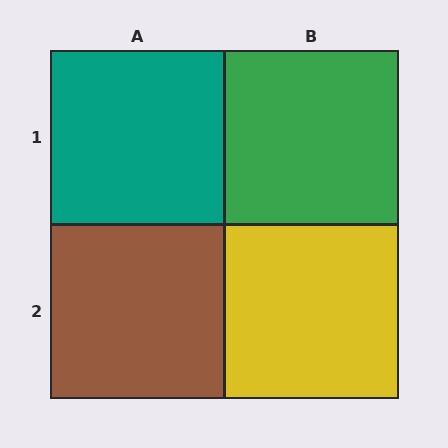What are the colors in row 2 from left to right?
Brown, yellow.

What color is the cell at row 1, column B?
Green.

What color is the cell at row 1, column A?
Teal.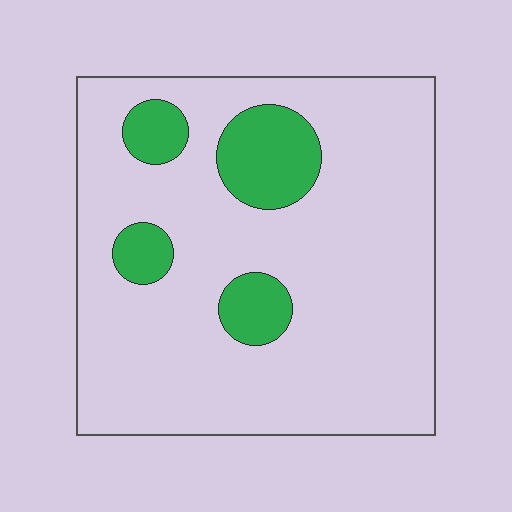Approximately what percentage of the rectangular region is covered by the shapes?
Approximately 15%.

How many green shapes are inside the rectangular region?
4.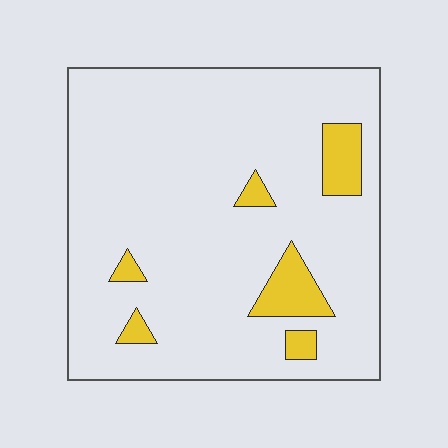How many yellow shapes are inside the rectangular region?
6.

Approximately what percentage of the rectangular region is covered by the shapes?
Approximately 10%.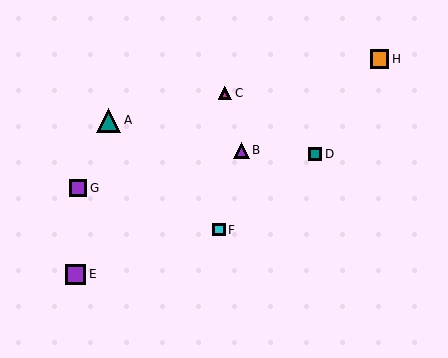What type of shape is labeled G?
Shape G is a purple square.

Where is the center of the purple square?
The center of the purple square is at (76, 274).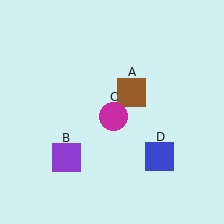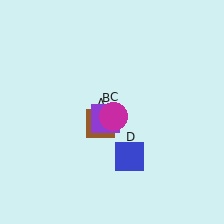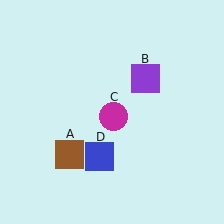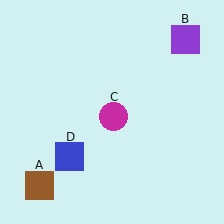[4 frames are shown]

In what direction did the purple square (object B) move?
The purple square (object B) moved up and to the right.